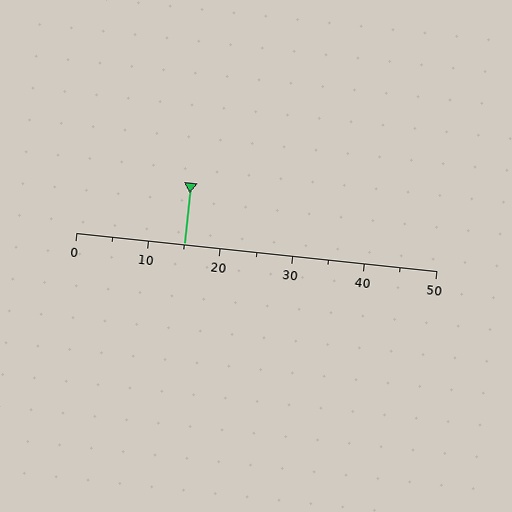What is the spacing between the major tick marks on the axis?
The major ticks are spaced 10 apart.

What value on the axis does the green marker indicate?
The marker indicates approximately 15.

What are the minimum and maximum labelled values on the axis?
The axis runs from 0 to 50.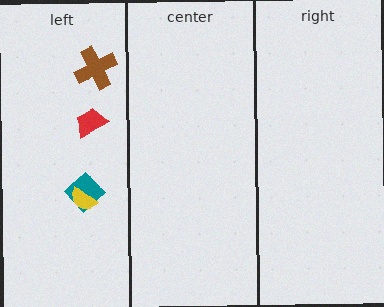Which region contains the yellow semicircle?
The left region.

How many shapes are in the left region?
4.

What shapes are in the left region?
The teal diamond, the red trapezoid, the brown cross, the yellow semicircle.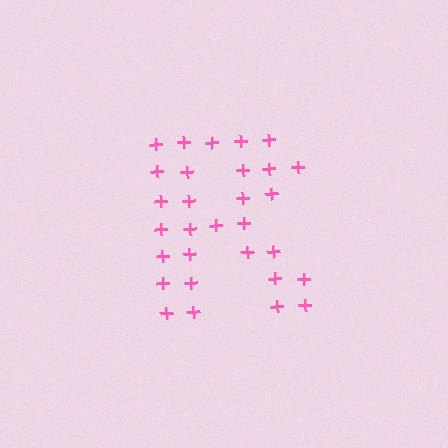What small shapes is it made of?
It is made of small plus signs.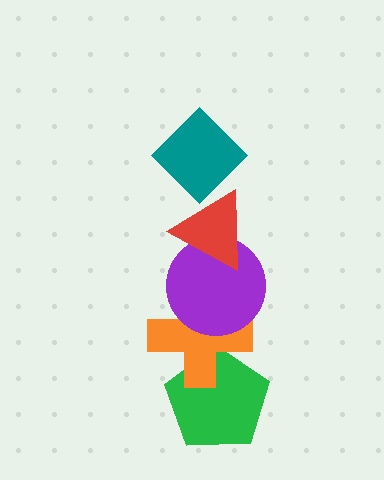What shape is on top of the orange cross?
The purple circle is on top of the orange cross.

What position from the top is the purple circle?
The purple circle is 3rd from the top.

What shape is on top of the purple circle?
The red triangle is on top of the purple circle.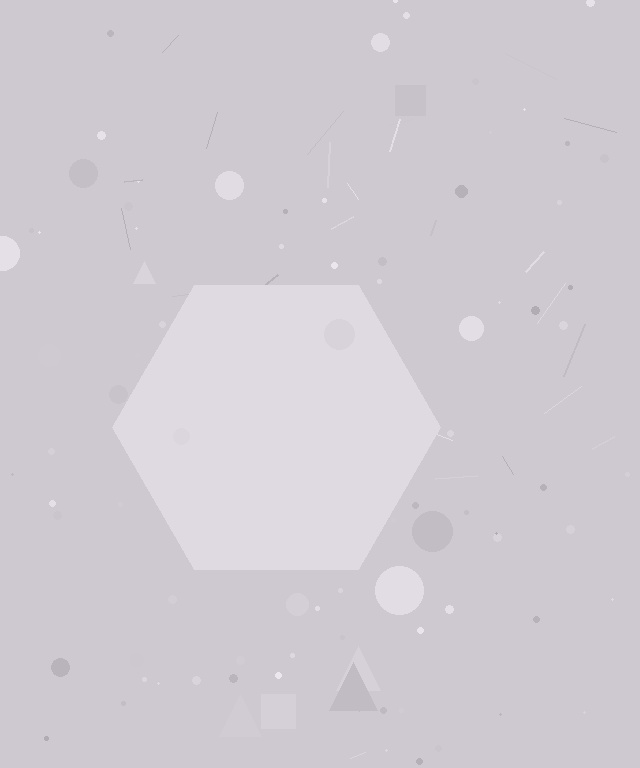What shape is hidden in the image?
A hexagon is hidden in the image.